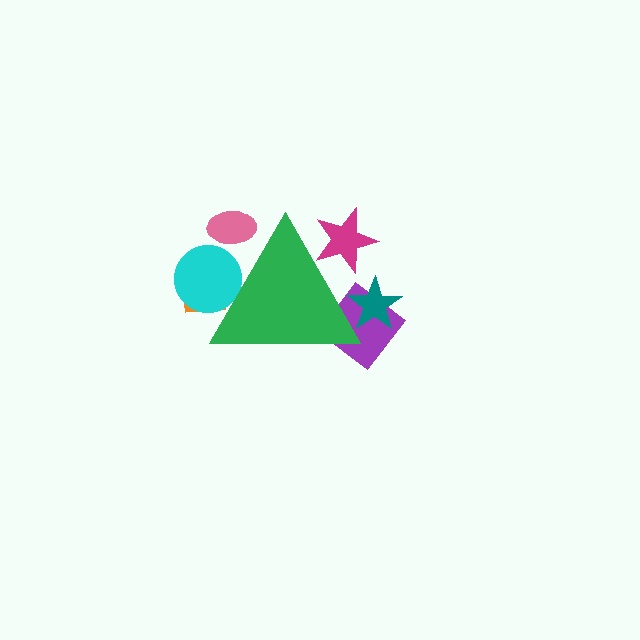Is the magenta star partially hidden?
Yes, the magenta star is partially hidden behind the green triangle.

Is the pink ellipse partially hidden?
Yes, the pink ellipse is partially hidden behind the green triangle.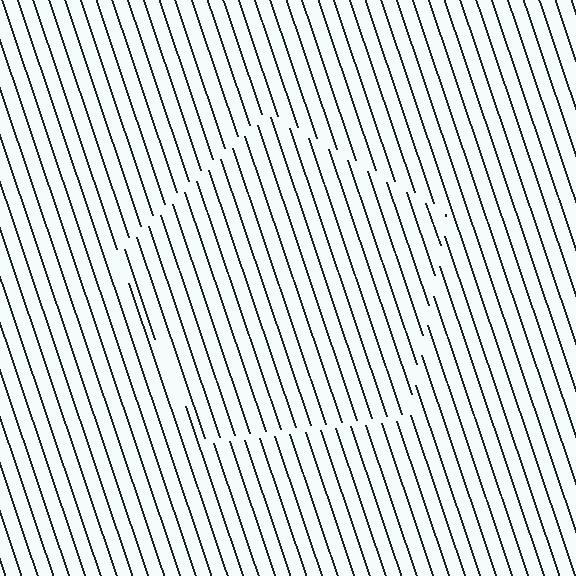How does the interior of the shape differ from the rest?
The interior of the shape contains the same grating, shifted by half a period — the contour is defined by the phase discontinuity where line-ends from the inner and outer gratings abut.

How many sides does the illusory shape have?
5 sides — the line-ends trace a pentagon.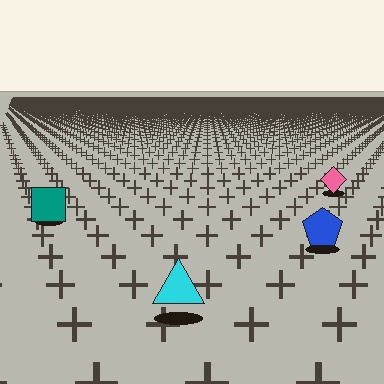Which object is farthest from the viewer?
The pink diamond is farthest from the viewer. It appears smaller and the ground texture around it is denser.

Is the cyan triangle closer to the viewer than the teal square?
Yes. The cyan triangle is closer — you can tell from the texture gradient: the ground texture is coarser near it.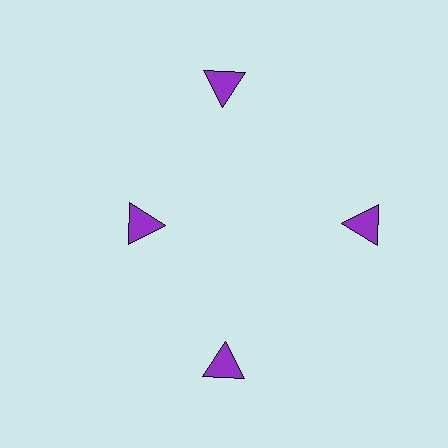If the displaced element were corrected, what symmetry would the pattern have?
It would have 4-fold rotational symmetry — the pattern would map onto itself every 90 degrees.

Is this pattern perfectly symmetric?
No. The 4 purple triangles are arranged in a ring, but one element near the 9 o'clock position is pulled inward toward the center, breaking the 4-fold rotational symmetry.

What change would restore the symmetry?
The symmetry would be restored by moving it outward, back onto the ring so that all 4 triangles sit at equal angles and equal distance from the center.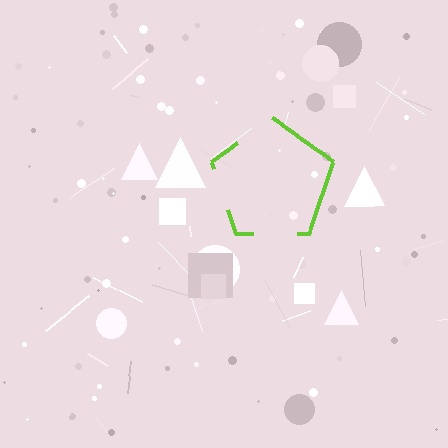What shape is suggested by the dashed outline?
The dashed outline suggests a pentagon.